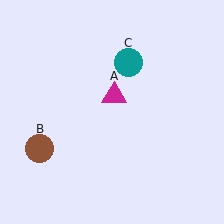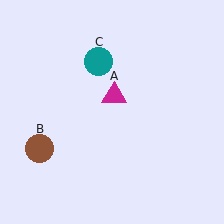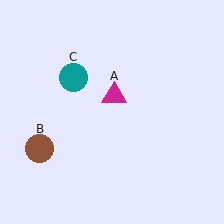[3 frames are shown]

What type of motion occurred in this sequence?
The teal circle (object C) rotated counterclockwise around the center of the scene.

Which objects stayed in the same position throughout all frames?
Magenta triangle (object A) and brown circle (object B) remained stationary.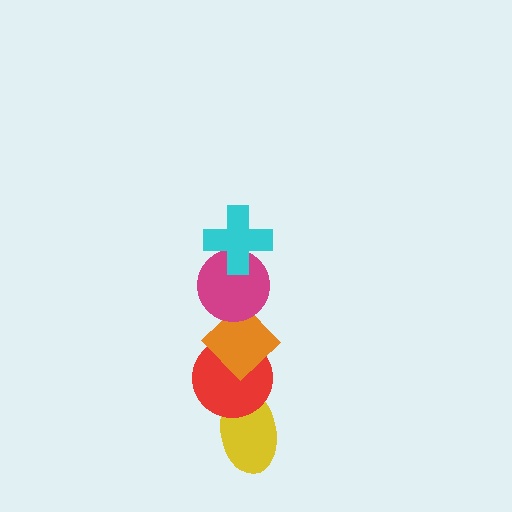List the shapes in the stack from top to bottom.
From top to bottom: the cyan cross, the magenta circle, the orange diamond, the red circle, the yellow ellipse.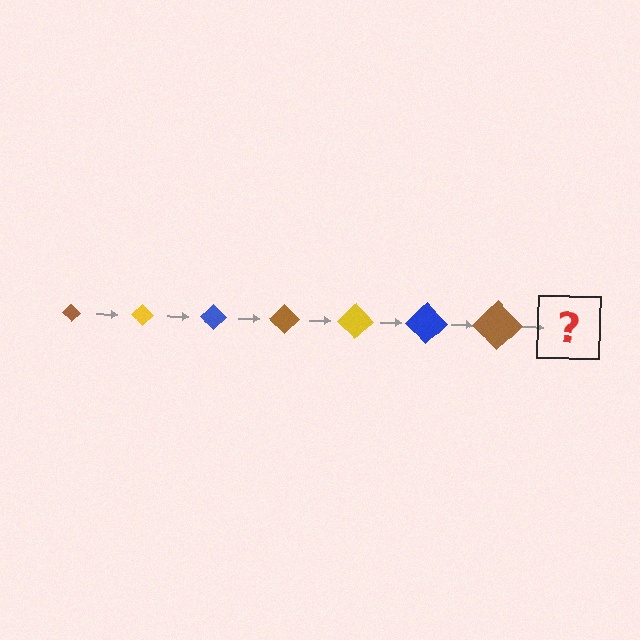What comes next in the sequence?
The next element should be a yellow diamond, larger than the previous one.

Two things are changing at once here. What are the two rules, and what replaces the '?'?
The two rules are that the diamond grows larger each step and the color cycles through brown, yellow, and blue. The '?' should be a yellow diamond, larger than the previous one.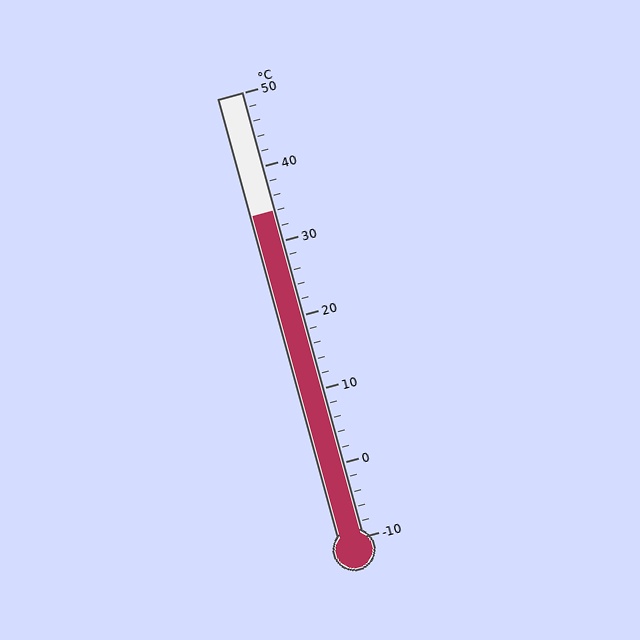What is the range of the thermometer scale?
The thermometer scale ranges from -10°C to 50°C.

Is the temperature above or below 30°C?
The temperature is above 30°C.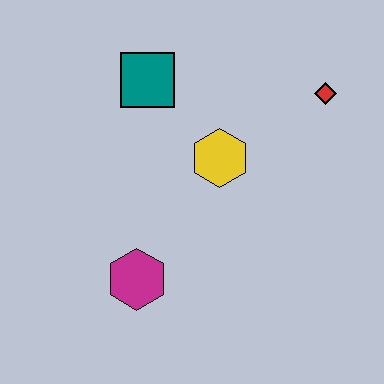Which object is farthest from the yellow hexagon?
The magenta hexagon is farthest from the yellow hexagon.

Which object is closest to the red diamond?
The yellow hexagon is closest to the red diamond.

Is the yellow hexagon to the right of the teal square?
Yes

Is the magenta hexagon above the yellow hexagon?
No